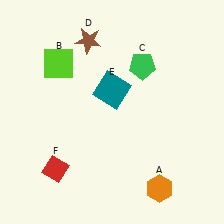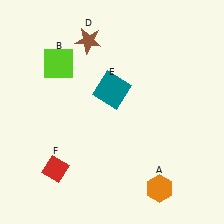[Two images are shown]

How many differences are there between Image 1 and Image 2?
There is 1 difference between the two images.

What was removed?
The green pentagon (C) was removed in Image 2.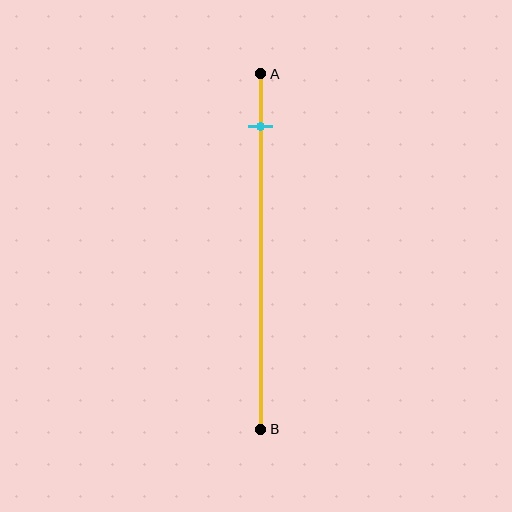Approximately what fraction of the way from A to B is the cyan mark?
The cyan mark is approximately 15% of the way from A to B.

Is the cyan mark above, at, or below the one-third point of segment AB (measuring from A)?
The cyan mark is above the one-third point of segment AB.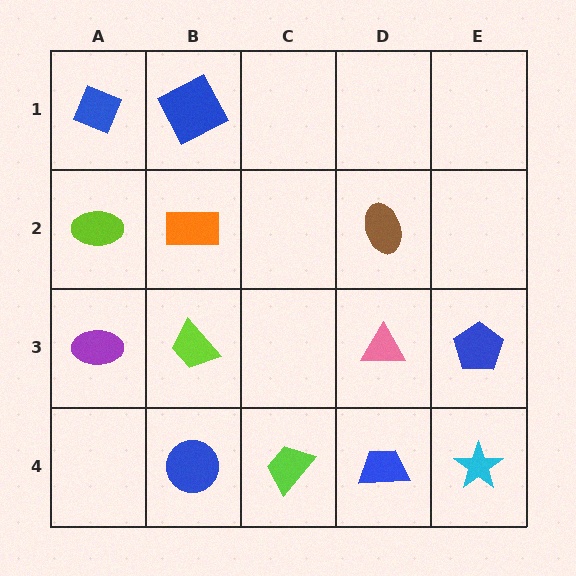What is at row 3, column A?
A purple ellipse.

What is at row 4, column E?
A cyan star.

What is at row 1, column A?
A blue diamond.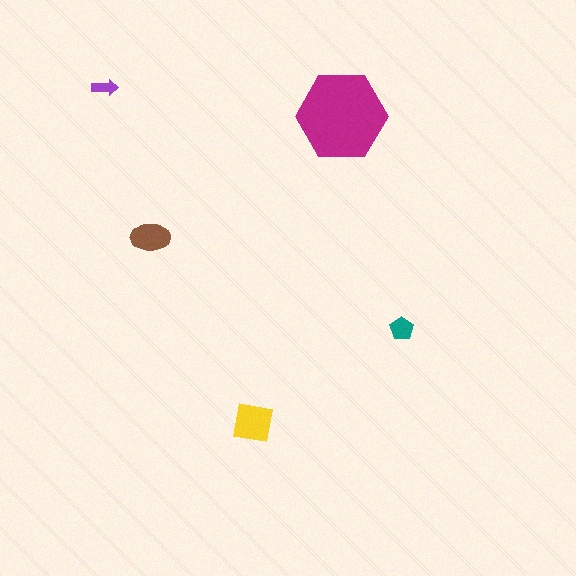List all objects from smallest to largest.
The purple arrow, the teal pentagon, the brown ellipse, the yellow square, the magenta hexagon.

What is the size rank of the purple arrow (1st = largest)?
5th.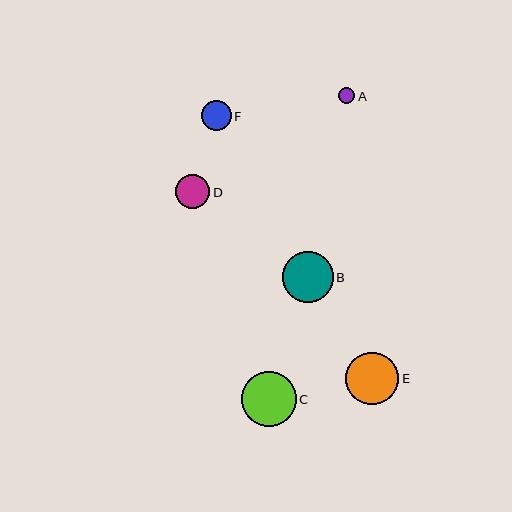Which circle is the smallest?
Circle A is the smallest with a size of approximately 16 pixels.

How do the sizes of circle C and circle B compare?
Circle C and circle B are approximately the same size.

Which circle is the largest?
Circle C is the largest with a size of approximately 55 pixels.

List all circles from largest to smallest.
From largest to smallest: C, E, B, D, F, A.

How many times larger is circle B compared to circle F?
Circle B is approximately 1.7 times the size of circle F.